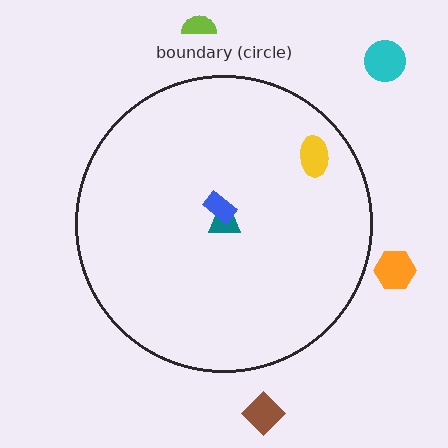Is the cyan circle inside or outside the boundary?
Outside.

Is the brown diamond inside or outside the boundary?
Outside.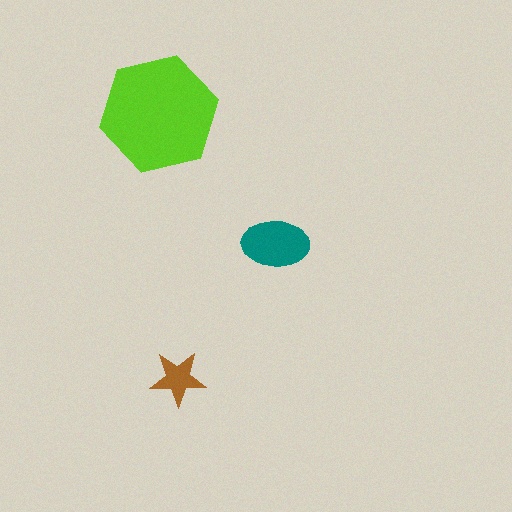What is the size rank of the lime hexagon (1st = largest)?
1st.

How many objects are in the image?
There are 3 objects in the image.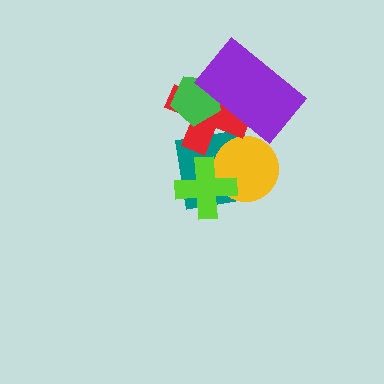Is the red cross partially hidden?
Yes, it is partially covered by another shape.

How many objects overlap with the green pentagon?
2 objects overlap with the green pentagon.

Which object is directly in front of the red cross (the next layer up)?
The green pentagon is directly in front of the red cross.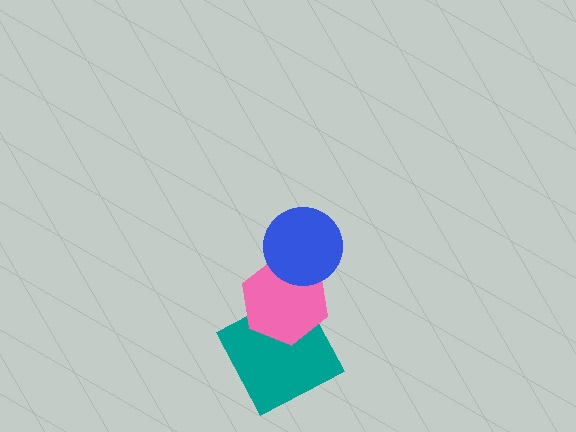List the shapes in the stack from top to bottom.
From top to bottom: the blue circle, the pink hexagon, the teal square.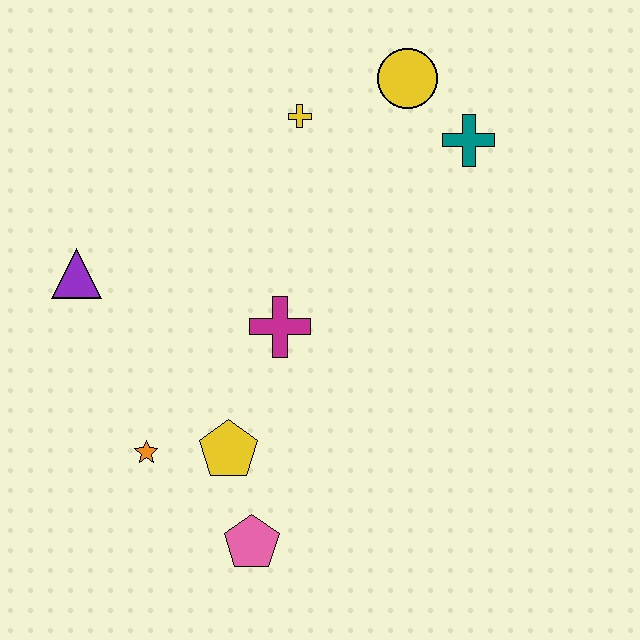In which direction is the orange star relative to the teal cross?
The orange star is to the left of the teal cross.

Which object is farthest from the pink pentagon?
The yellow circle is farthest from the pink pentagon.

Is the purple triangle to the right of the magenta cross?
No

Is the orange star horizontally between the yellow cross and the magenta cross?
No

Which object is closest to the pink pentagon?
The yellow pentagon is closest to the pink pentagon.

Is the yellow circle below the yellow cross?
No